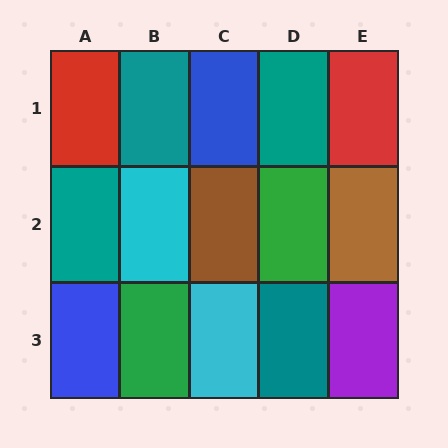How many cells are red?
2 cells are red.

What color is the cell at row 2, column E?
Brown.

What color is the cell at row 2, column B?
Cyan.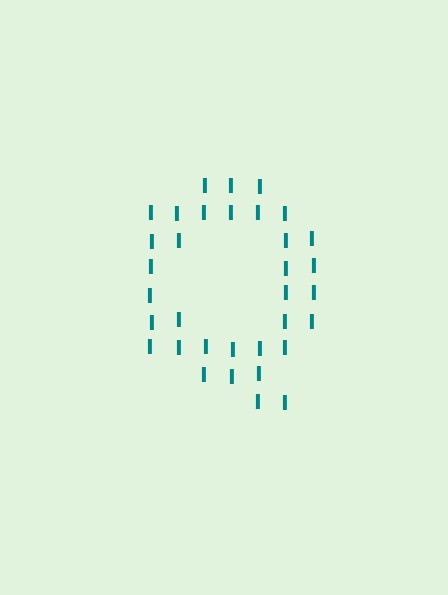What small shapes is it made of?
It is made of small letter I's.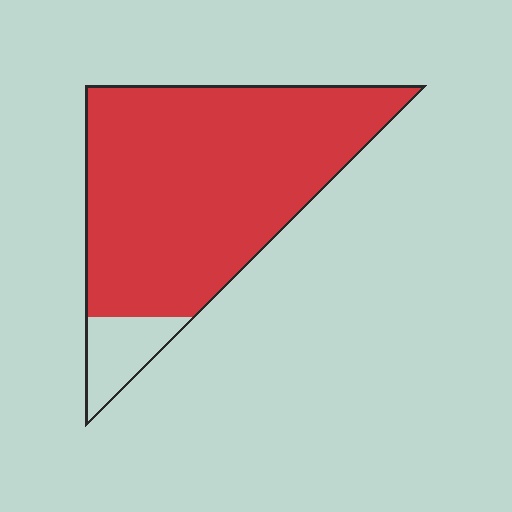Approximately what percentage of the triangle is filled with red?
Approximately 90%.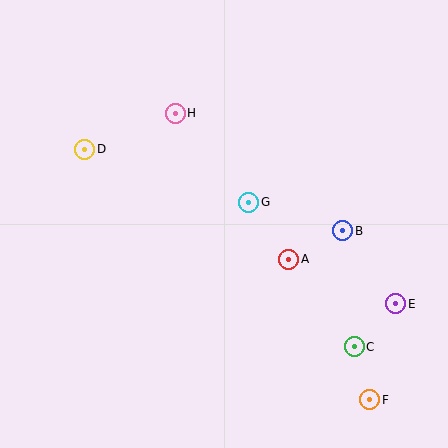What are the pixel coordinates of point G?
Point G is at (249, 202).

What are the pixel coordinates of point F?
Point F is at (370, 400).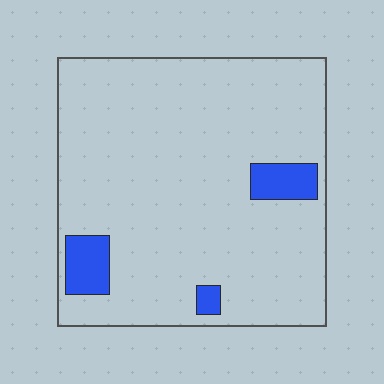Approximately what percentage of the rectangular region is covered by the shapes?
Approximately 10%.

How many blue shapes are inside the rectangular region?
3.